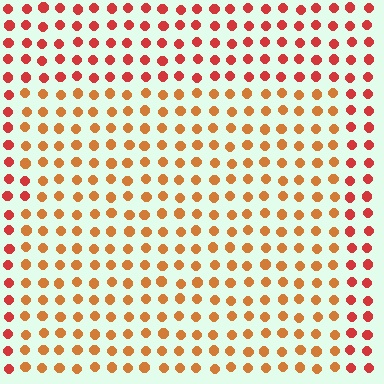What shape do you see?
I see a rectangle.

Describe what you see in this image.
The image is filled with small red elements in a uniform arrangement. A rectangle-shaped region is visible where the elements are tinted to a slightly different hue, forming a subtle color boundary.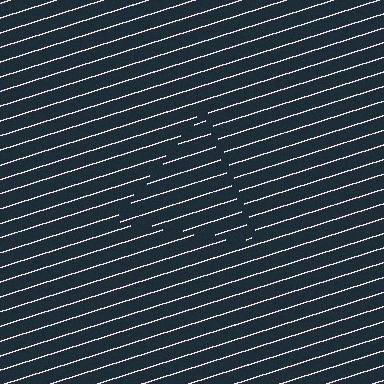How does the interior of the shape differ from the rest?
The interior of the shape contains the same grating, shifted by half a period — the contour is defined by the phase discontinuity where line-ends from the inner and outer gratings abut.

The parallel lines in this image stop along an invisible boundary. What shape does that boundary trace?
An illusory triangle. The interior of the shape contains the same grating, shifted by half a period — the contour is defined by the phase discontinuity where line-ends from the inner and outer gratings abut.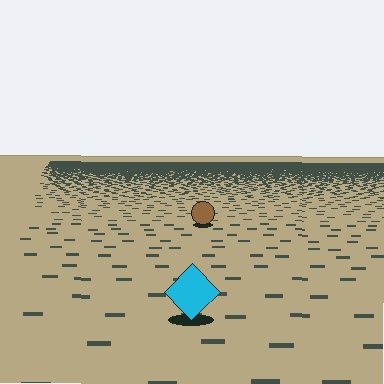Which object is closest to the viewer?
The cyan diamond is closest. The texture marks near it are larger and more spread out.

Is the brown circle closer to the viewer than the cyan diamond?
No. The cyan diamond is closer — you can tell from the texture gradient: the ground texture is coarser near it.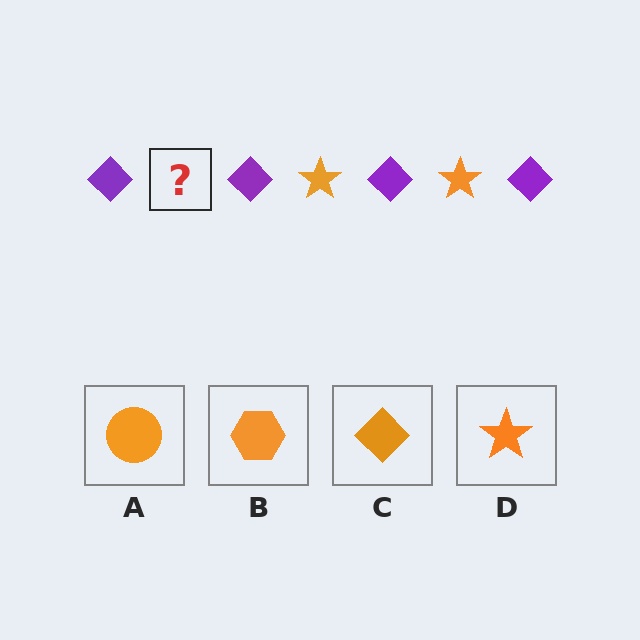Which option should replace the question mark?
Option D.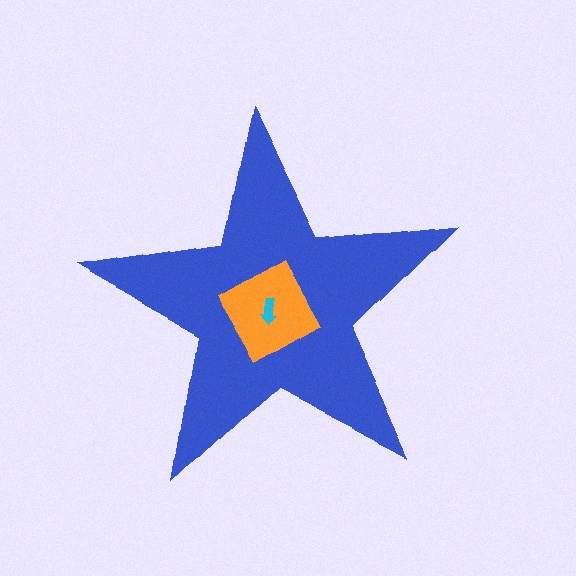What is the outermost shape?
The blue star.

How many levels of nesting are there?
3.